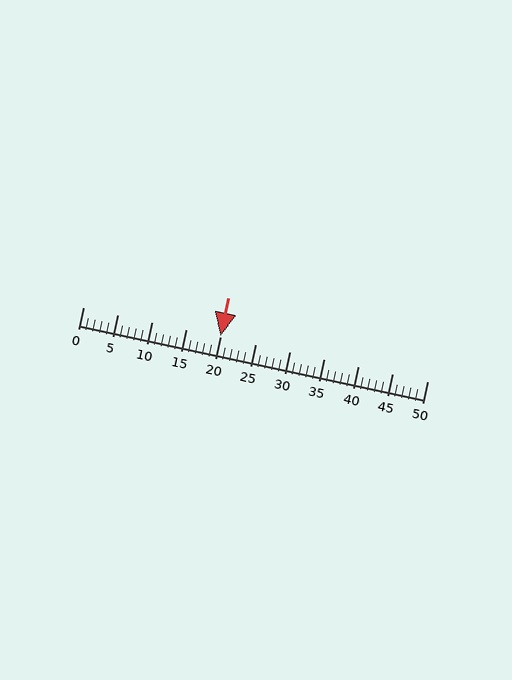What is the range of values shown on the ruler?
The ruler shows values from 0 to 50.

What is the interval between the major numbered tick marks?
The major tick marks are spaced 5 units apart.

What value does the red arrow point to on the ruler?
The red arrow points to approximately 20.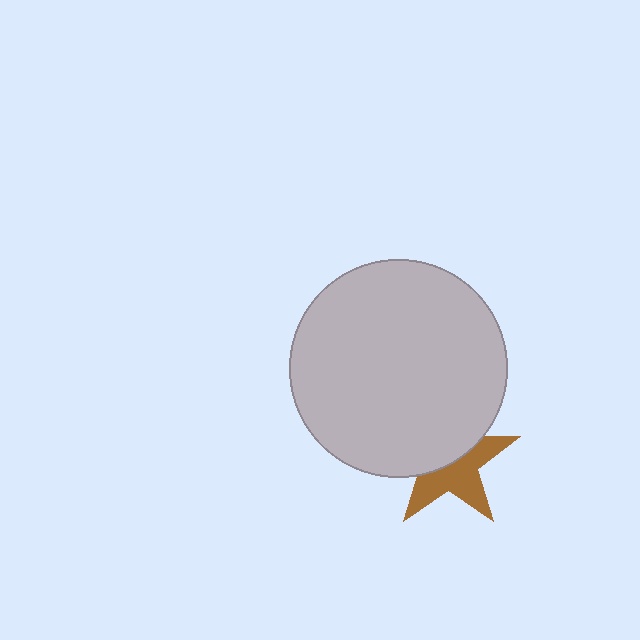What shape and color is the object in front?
The object in front is a light gray circle.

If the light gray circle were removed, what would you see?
You would see the complete brown star.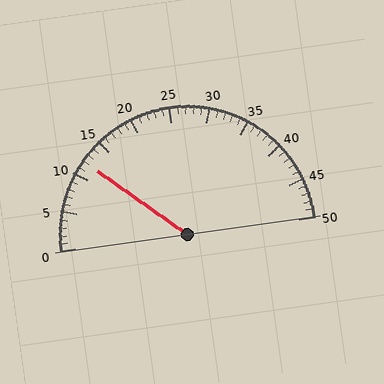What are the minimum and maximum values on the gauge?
The gauge ranges from 0 to 50.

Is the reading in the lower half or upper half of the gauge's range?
The reading is in the lower half of the range (0 to 50).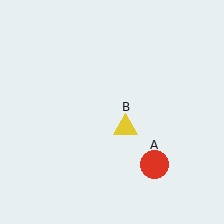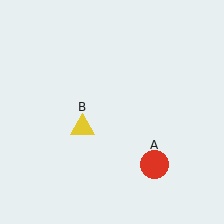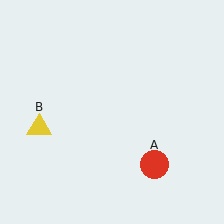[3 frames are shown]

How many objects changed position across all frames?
1 object changed position: yellow triangle (object B).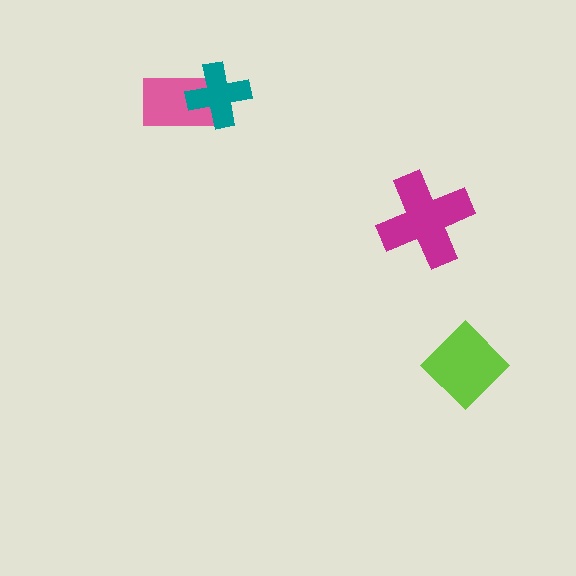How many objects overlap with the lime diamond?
0 objects overlap with the lime diamond.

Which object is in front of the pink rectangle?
The teal cross is in front of the pink rectangle.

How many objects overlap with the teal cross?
1 object overlaps with the teal cross.